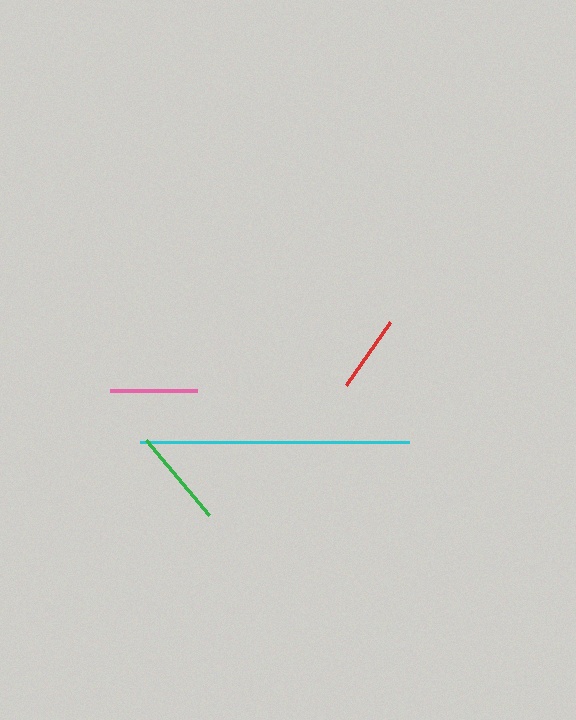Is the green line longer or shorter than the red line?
The green line is longer than the red line.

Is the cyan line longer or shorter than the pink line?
The cyan line is longer than the pink line.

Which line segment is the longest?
The cyan line is the longest at approximately 269 pixels.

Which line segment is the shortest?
The red line is the shortest at approximately 77 pixels.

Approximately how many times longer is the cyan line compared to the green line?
The cyan line is approximately 2.7 times the length of the green line.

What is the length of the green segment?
The green segment is approximately 98 pixels long.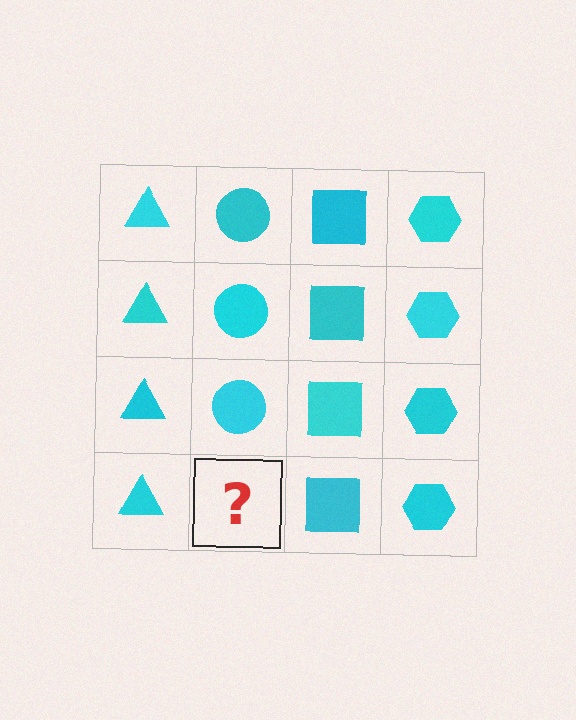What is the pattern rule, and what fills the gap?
The rule is that each column has a consistent shape. The gap should be filled with a cyan circle.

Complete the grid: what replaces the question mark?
The question mark should be replaced with a cyan circle.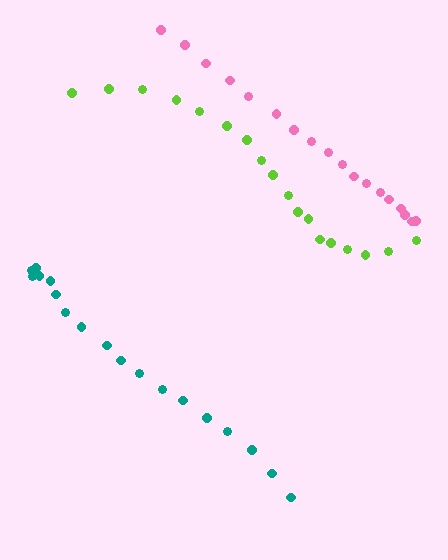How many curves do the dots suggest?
There are 3 distinct paths.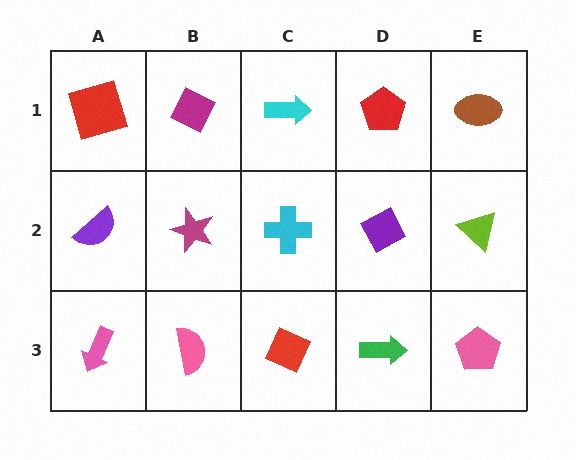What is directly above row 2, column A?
A red square.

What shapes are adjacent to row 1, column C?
A cyan cross (row 2, column C), a magenta diamond (row 1, column B), a red pentagon (row 1, column D).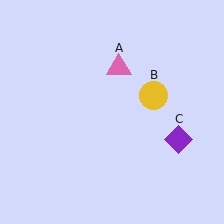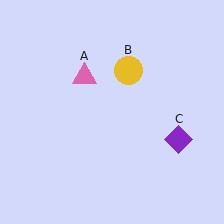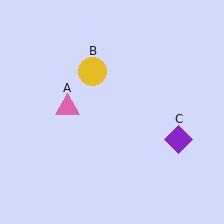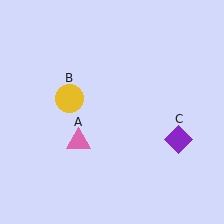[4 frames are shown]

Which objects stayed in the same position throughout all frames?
Purple diamond (object C) remained stationary.